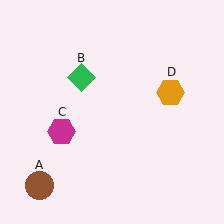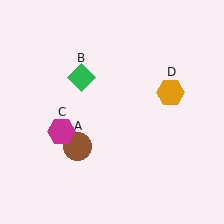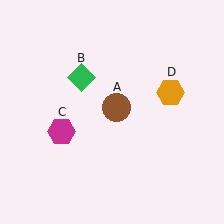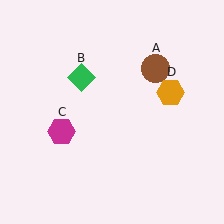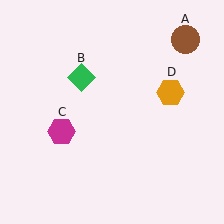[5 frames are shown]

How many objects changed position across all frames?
1 object changed position: brown circle (object A).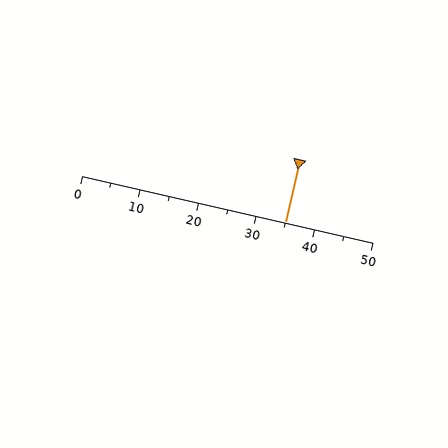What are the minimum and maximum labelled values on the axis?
The axis runs from 0 to 50.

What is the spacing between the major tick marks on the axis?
The major ticks are spaced 10 apart.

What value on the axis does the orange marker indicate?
The marker indicates approximately 35.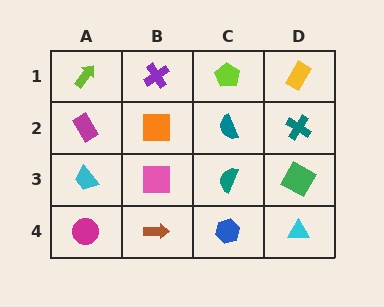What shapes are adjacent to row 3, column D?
A teal cross (row 2, column D), a cyan triangle (row 4, column D), a teal semicircle (row 3, column C).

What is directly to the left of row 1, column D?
A lime pentagon.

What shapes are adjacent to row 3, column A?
A magenta rectangle (row 2, column A), a magenta circle (row 4, column A), a pink square (row 3, column B).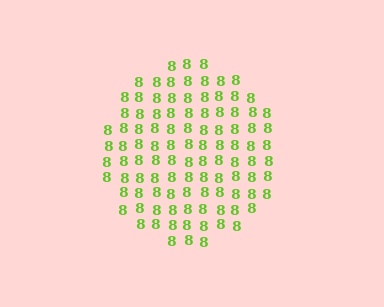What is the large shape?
The large shape is a circle.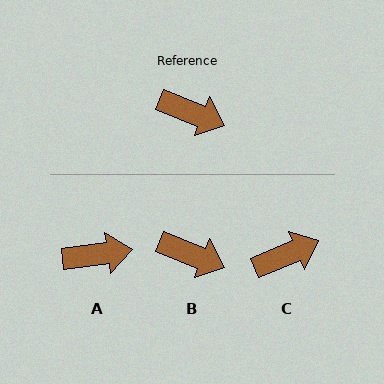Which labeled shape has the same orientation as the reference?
B.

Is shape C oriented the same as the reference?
No, it is off by about 44 degrees.